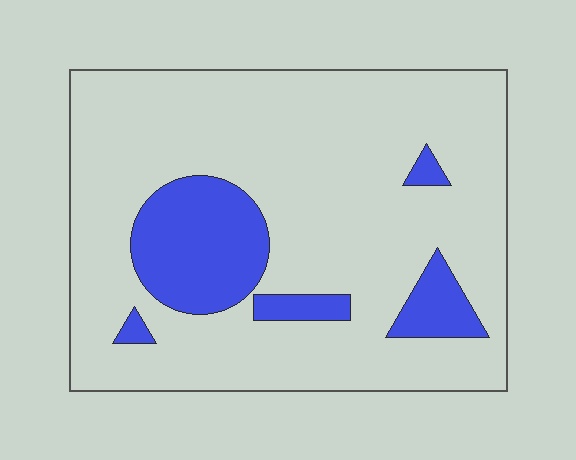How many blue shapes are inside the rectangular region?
5.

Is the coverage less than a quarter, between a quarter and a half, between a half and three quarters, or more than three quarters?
Less than a quarter.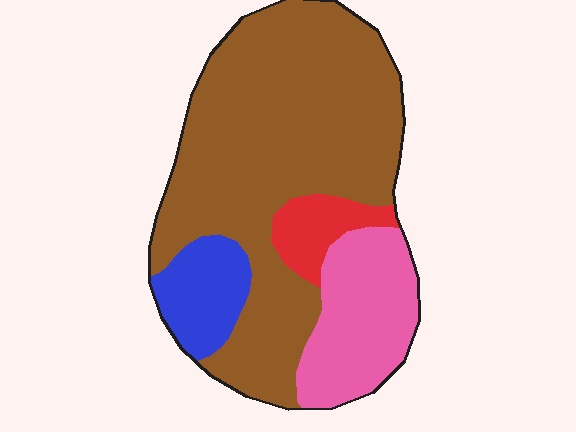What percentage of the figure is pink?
Pink covers 19% of the figure.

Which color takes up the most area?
Brown, at roughly 65%.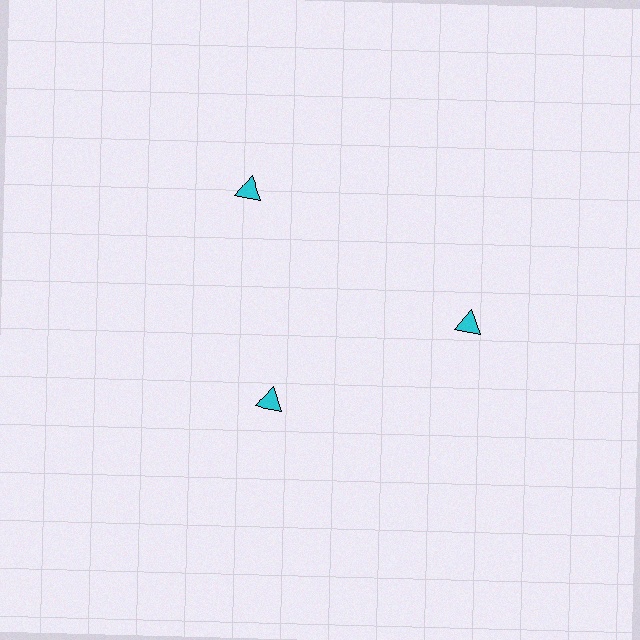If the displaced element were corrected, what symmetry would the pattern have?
It would have 3-fold rotational symmetry — the pattern would map onto itself every 120 degrees.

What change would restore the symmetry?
The symmetry would be restored by moving it outward, back onto the ring so that all 3 triangles sit at equal angles and equal distance from the center.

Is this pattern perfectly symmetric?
No. The 3 cyan triangles are arranged in a ring, but one element near the 7 o'clock position is pulled inward toward the center, breaking the 3-fold rotational symmetry.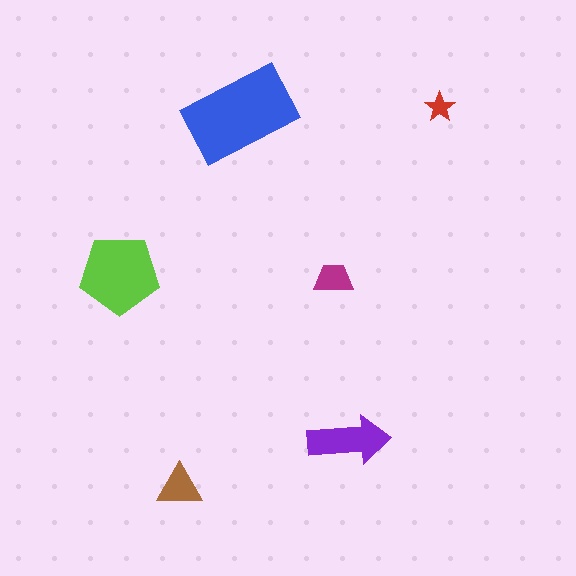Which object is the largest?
The blue rectangle.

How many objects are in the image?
There are 6 objects in the image.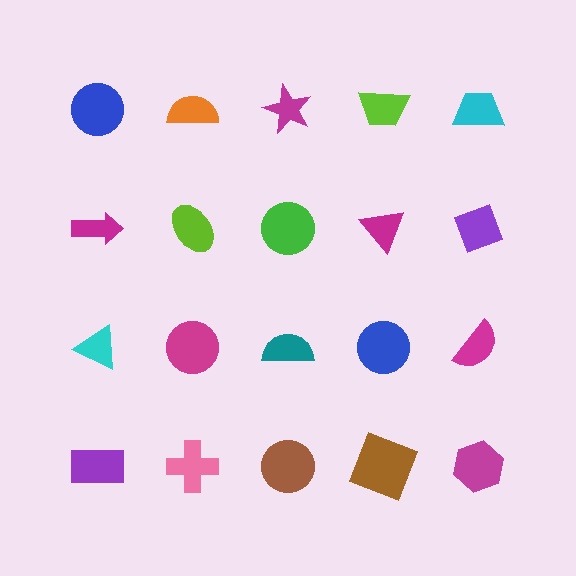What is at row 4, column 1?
A purple rectangle.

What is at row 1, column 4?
A lime trapezoid.